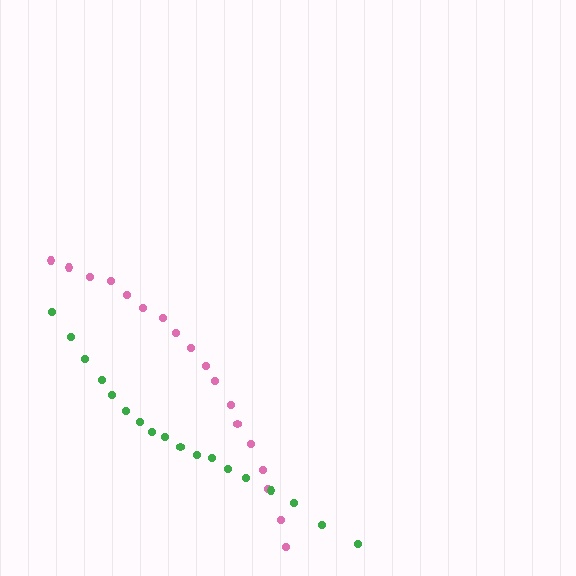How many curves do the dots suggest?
There are 2 distinct paths.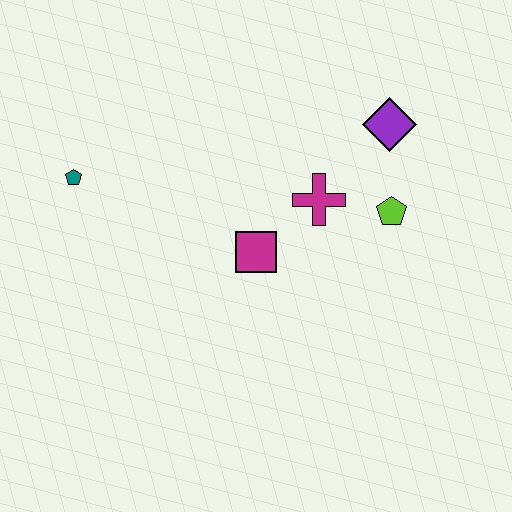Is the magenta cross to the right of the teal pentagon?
Yes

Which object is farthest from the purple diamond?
The teal pentagon is farthest from the purple diamond.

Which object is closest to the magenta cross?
The lime pentagon is closest to the magenta cross.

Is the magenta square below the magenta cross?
Yes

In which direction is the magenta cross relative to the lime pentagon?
The magenta cross is to the left of the lime pentagon.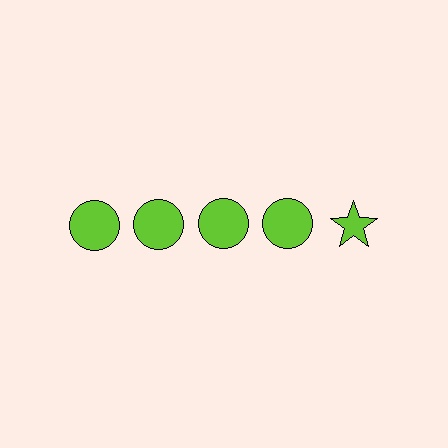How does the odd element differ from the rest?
It has a different shape: star instead of circle.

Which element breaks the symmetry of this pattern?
The lime star in the top row, rightmost column breaks the symmetry. All other shapes are lime circles.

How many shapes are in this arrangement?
There are 5 shapes arranged in a grid pattern.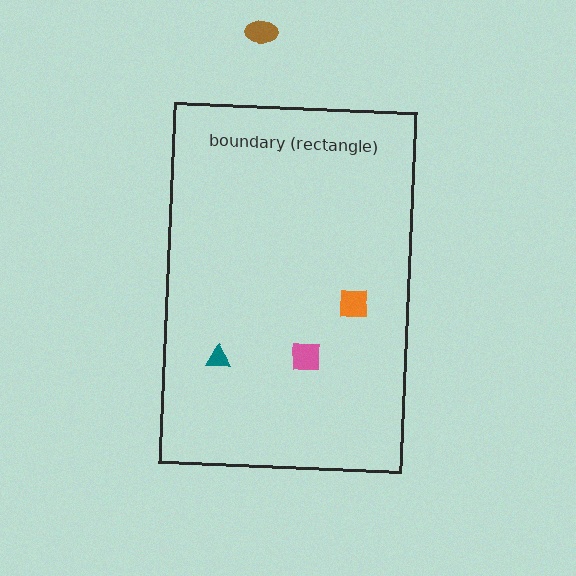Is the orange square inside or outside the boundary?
Inside.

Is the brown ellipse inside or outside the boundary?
Outside.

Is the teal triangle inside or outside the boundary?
Inside.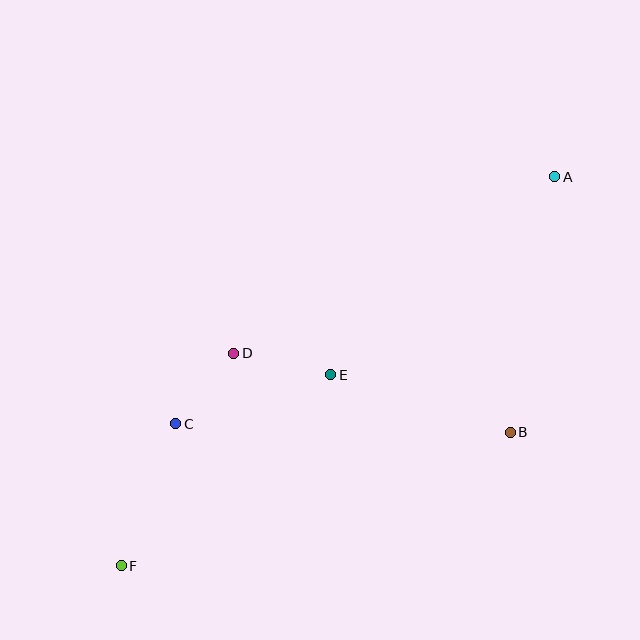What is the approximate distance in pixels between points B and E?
The distance between B and E is approximately 189 pixels.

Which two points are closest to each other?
Points C and D are closest to each other.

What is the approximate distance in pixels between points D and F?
The distance between D and F is approximately 241 pixels.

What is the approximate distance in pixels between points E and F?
The distance between E and F is approximately 283 pixels.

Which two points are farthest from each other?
Points A and F are farthest from each other.